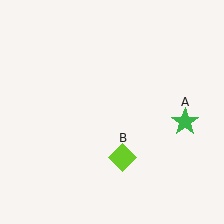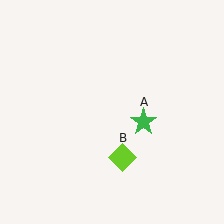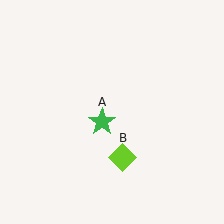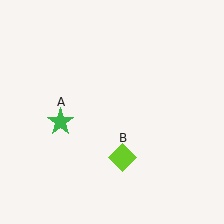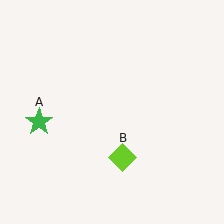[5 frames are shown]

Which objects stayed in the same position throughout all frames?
Lime diamond (object B) remained stationary.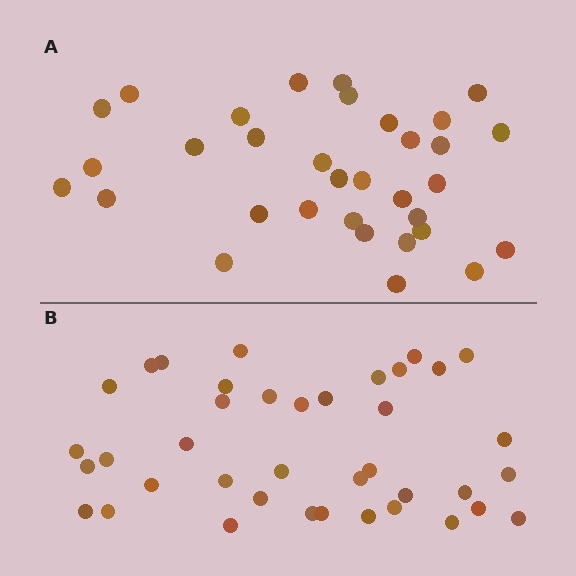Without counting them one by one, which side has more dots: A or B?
Region B (the bottom region) has more dots.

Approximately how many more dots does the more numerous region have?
Region B has about 6 more dots than region A.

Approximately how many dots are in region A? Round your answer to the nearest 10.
About 30 dots. (The exact count is 33, which rounds to 30.)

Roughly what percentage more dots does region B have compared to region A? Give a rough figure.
About 20% more.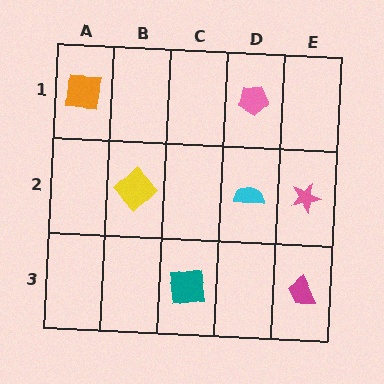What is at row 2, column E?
A pink star.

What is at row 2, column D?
A cyan semicircle.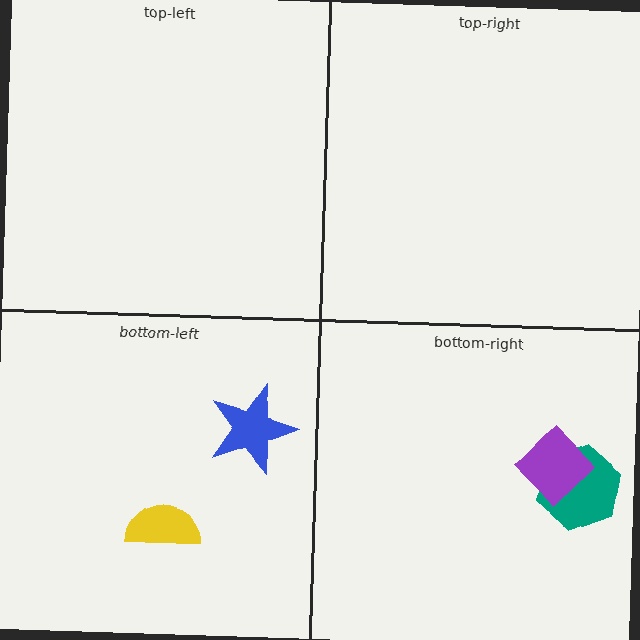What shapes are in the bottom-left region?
The yellow semicircle, the blue star.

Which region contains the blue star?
The bottom-left region.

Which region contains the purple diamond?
The bottom-right region.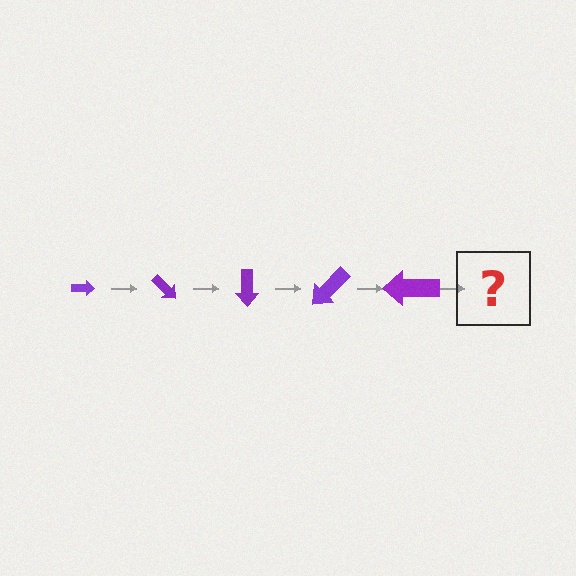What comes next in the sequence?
The next element should be an arrow, larger than the previous one and rotated 225 degrees from the start.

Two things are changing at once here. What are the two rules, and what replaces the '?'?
The two rules are that the arrow grows larger each step and it rotates 45 degrees each step. The '?' should be an arrow, larger than the previous one and rotated 225 degrees from the start.